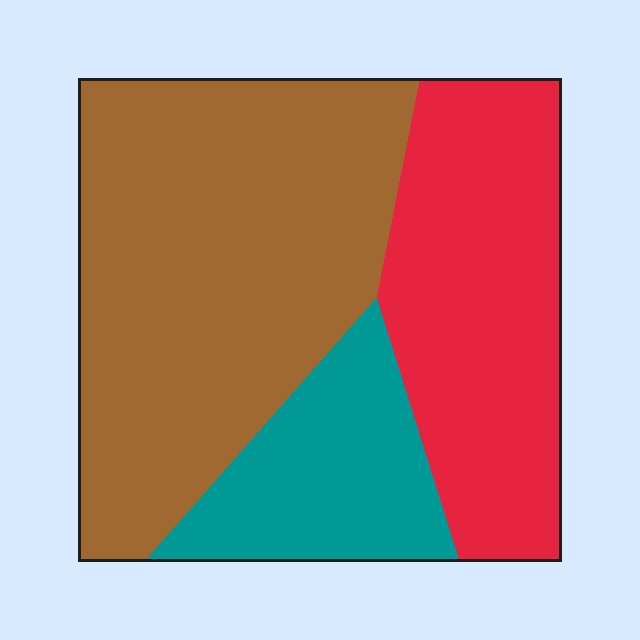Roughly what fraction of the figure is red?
Red covers 32% of the figure.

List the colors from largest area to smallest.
From largest to smallest: brown, red, teal.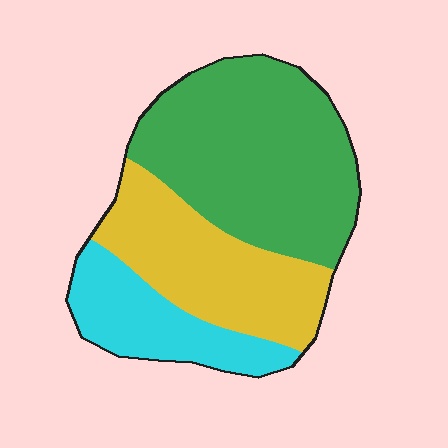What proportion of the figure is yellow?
Yellow covers about 30% of the figure.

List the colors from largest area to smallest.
From largest to smallest: green, yellow, cyan.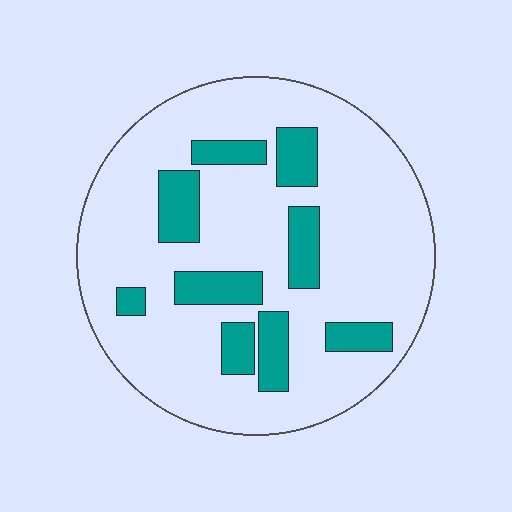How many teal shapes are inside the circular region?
9.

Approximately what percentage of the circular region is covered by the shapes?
Approximately 20%.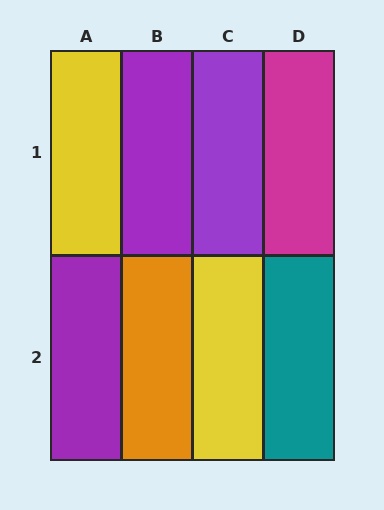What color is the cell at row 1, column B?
Purple.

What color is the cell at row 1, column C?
Purple.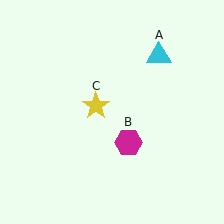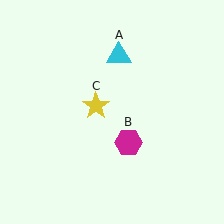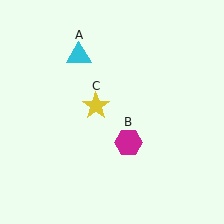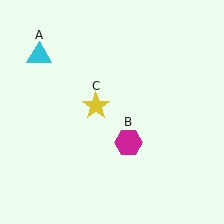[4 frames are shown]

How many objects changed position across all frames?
1 object changed position: cyan triangle (object A).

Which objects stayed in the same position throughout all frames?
Magenta hexagon (object B) and yellow star (object C) remained stationary.